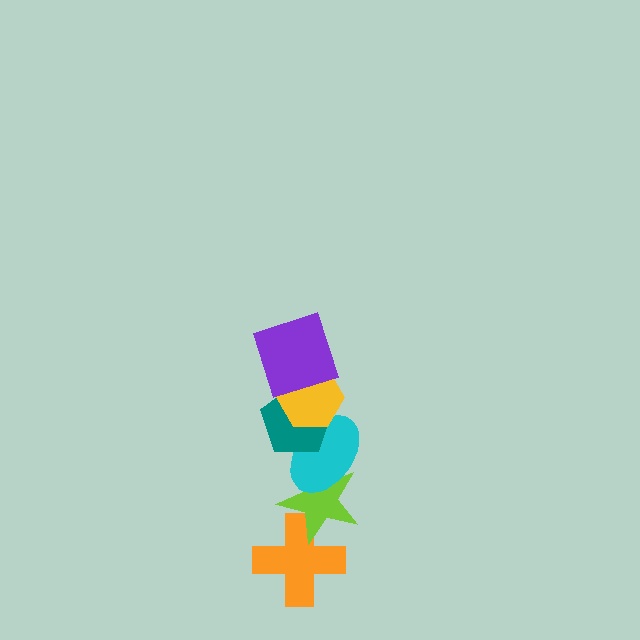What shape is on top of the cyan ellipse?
The teal pentagon is on top of the cyan ellipse.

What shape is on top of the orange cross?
The lime star is on top of the orange cross.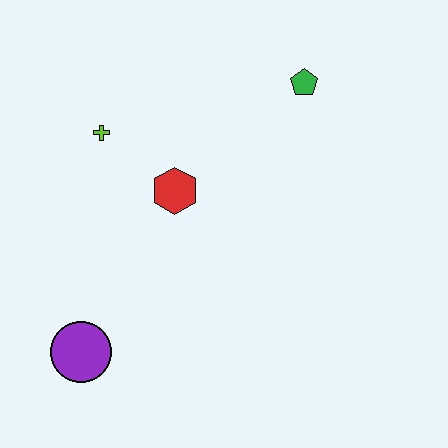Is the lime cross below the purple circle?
No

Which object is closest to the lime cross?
The red hexagon is closest to the lime cross.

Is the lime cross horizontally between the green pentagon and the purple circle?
Yes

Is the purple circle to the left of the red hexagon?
Yes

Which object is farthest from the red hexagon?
The purple circle is farthest from the red hexagon.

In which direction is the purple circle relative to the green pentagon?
The purple circle is below the green pentagon.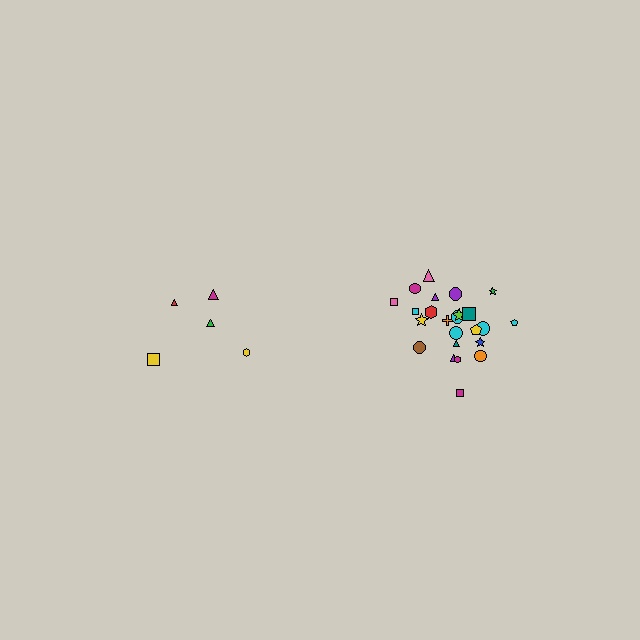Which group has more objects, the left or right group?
The right group.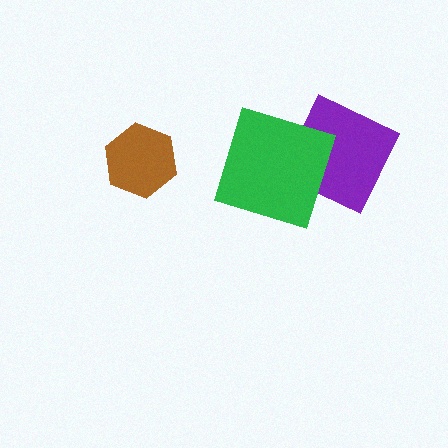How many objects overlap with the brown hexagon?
0 objects overlap with the brown hexagon.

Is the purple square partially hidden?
Yes, it is partially covered by another shape.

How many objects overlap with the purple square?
1 object overlaps with the purple square.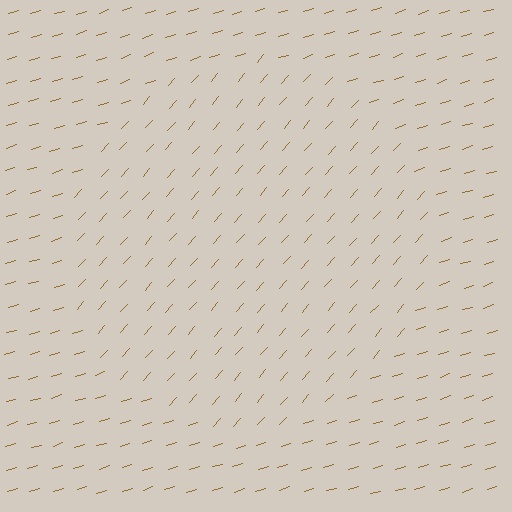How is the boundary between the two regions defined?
The boundary is defined purely by a change in line orientation (approximately 31 degrees difference). All lines are the same color and thickness.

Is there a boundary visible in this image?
Yes, there is a texture boundary formed by a change in line orientation.